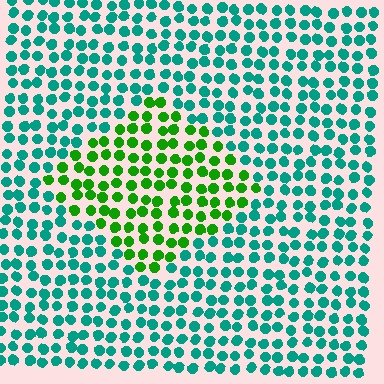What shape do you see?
I see a diamond.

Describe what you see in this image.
The image is filled with small teal elements in a uniform arrangement. A diamond-shaped region is visible where the elements are tinted to a slightly different hue, forming a subtle color boundary.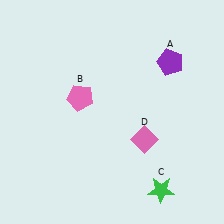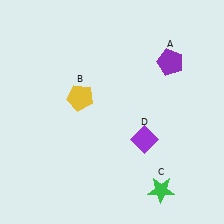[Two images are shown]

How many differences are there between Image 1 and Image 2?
There are 2 differences between the two images.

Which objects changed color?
B changed from pink to yellow. D changed from pink to purple.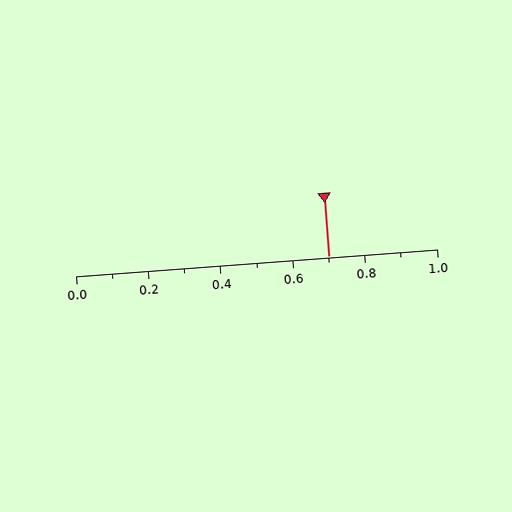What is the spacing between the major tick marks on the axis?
The major ticks are spaced 0.2 apart.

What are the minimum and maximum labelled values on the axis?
The axis runs from 0.0 to 1.0.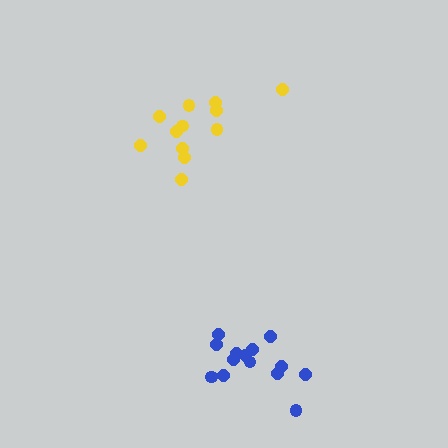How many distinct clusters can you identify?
There are 2 distinct clusters.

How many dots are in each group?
Group 1: 14 dots, Group 2: 12 dots (26 total).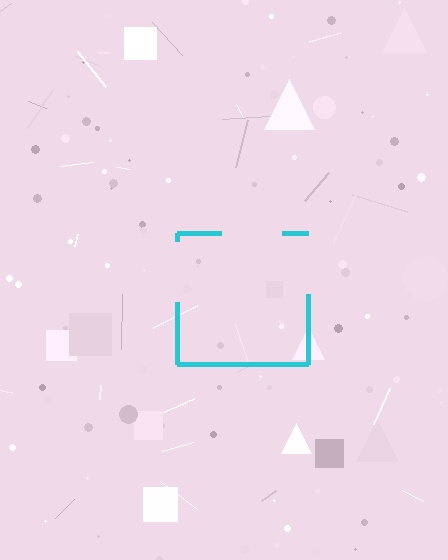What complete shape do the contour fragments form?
The contour fragments form a square.